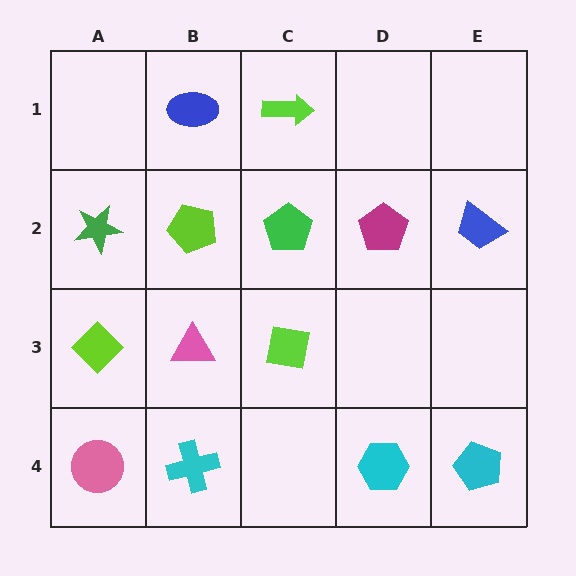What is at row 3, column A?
A lime diamond.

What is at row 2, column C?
A green pentagon.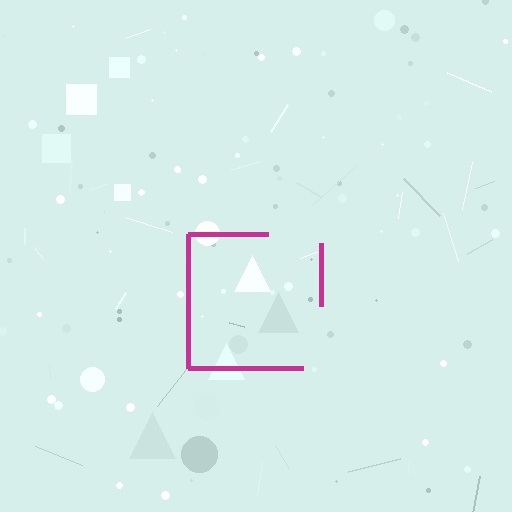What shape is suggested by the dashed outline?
The dashed outline suggests a square.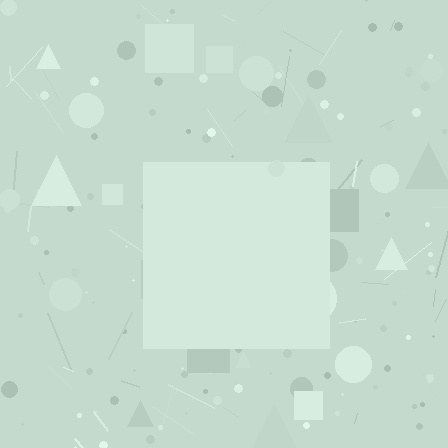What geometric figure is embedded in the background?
A square is embedded in the background.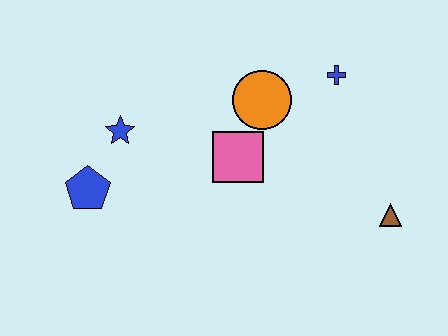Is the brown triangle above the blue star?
No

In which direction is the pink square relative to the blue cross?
The pink square is to the left of the blue cross.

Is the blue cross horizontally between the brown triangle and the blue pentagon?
Yes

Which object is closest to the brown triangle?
The blue cross is closest to the brown triangle.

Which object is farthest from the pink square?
The brown triangle is farthest from the pink square.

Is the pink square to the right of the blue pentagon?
Yes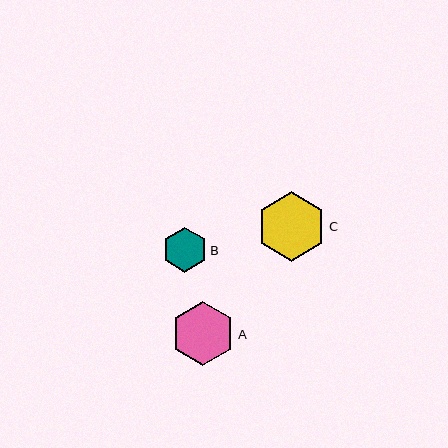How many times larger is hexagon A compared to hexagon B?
Hexagon A is approximately 1.4 times the size of hexagon B.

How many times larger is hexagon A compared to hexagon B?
Hexagon A is approximately 1.4 times the size of hexagon B.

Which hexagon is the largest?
Hexagon C is the largest with a size of approximately 70 pixels.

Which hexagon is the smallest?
Hexagon B is the smallest with a size of approximately 45 pixels.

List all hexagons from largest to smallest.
From largest to smallest: C, A, B.